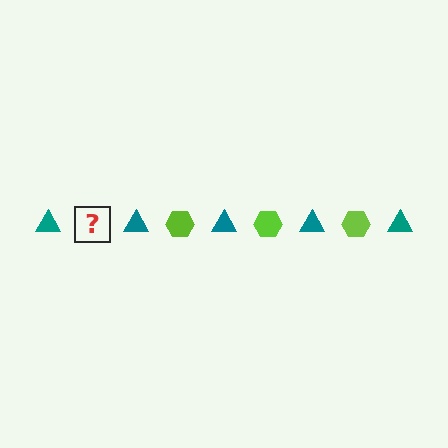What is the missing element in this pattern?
The missing element is a lime hexagon.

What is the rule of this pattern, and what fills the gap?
The rule is that the pattern alternates between teal triangle and lime hexagon. The gap should be filled with a lime hexagon.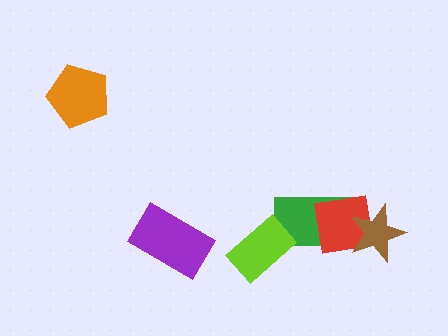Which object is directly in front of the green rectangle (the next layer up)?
The red square is directly in front of the green rectangle.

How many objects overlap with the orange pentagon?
0 objects overlap with the orange pentagon.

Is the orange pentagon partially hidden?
No, no other shape covers it.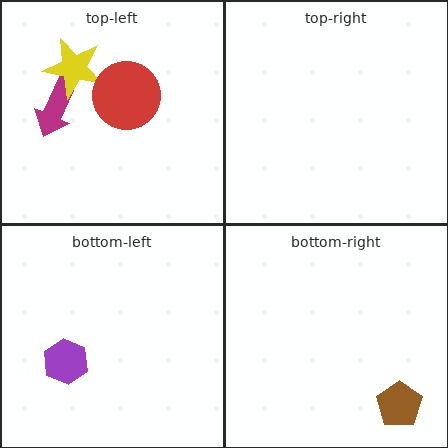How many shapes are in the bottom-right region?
1.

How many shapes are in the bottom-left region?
1.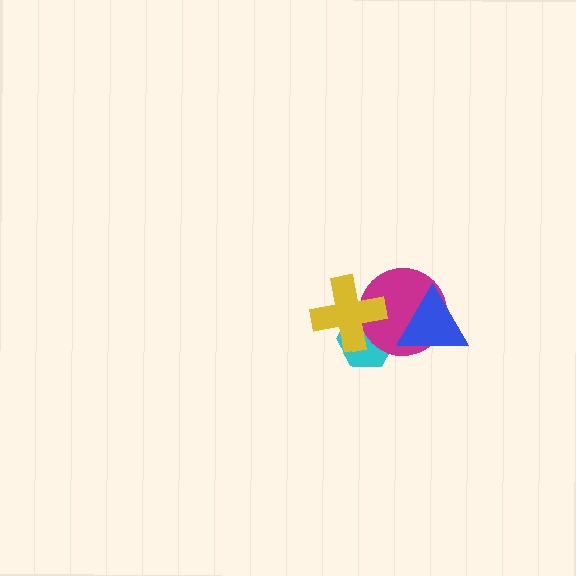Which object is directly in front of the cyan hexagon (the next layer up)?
The magenta circle is directly in front of the cyan hexagon.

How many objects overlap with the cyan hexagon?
2 objects overlap with the cyan hexagon.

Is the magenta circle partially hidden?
Yes, it is partially covered by another shape.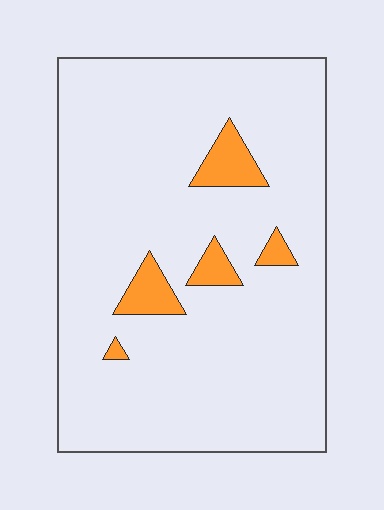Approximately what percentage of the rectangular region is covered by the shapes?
Approximately 10%.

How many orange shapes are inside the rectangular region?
5.